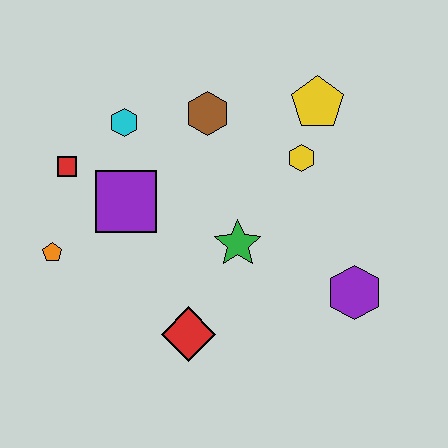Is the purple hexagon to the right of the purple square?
Yes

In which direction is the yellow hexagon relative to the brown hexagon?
The yellow hexagon is to the right of the brown hexagon.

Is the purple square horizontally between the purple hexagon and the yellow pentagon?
No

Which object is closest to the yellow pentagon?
The yellow hexagon is closest to the yellow pentagon.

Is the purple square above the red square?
No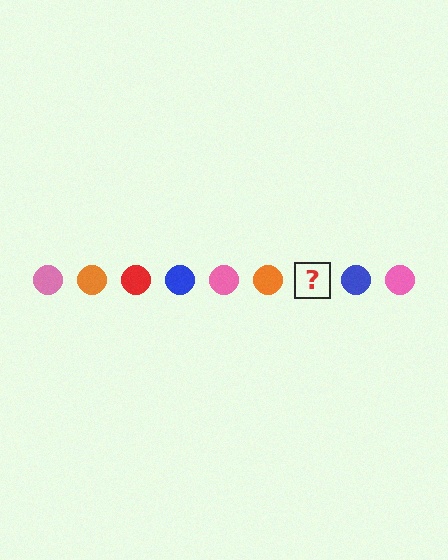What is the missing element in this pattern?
The missing element is a red circle.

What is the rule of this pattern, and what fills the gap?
The rule is that the pattern cycles through pink, orange, red, blue circles. The gap should be filled with a red circle.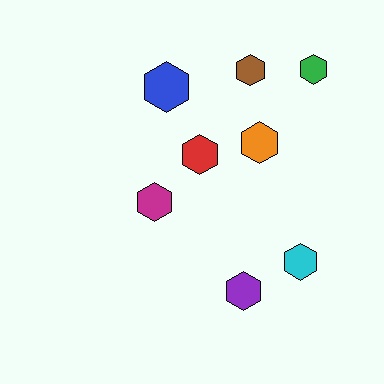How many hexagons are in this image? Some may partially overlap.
There are 8 hexagons.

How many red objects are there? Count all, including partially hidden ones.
There is 1 red object.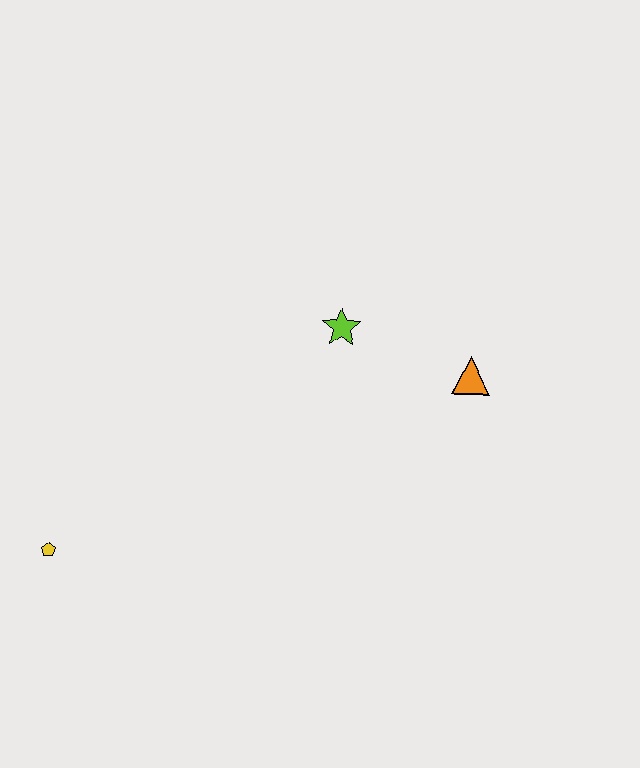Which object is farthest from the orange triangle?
The yellow pentagon is farthest from the orange triangle.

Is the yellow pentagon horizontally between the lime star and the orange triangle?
No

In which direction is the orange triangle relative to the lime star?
The orange triangle is to the right of the lime star.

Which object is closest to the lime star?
The orange triangle is closest to the lime star.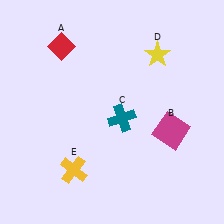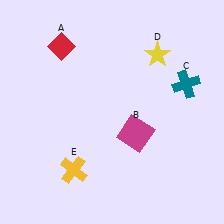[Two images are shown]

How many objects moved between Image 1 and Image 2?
2 objects moved between the two images.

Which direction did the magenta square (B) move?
The magenta square (B) moved left.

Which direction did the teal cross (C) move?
The teal cross (C) moved right.